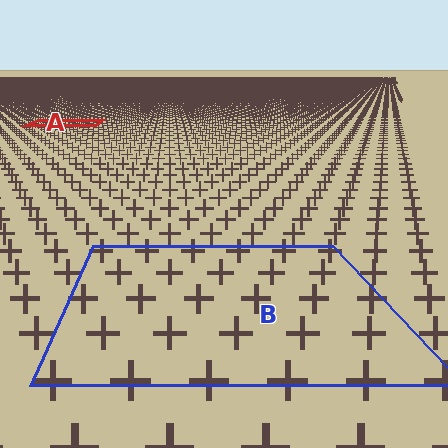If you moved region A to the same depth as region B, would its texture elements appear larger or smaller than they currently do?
They would appear larger. At a closer depth, the same texture elements are projected at a bigger on-screen size.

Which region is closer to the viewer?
Region B is closer. The texture elements there are larger and more spread out.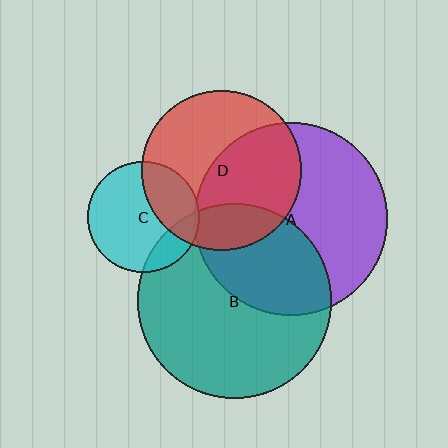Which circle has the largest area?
Circle B (teal).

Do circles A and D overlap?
Yes.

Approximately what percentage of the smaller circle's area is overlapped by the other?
Approximately 50%.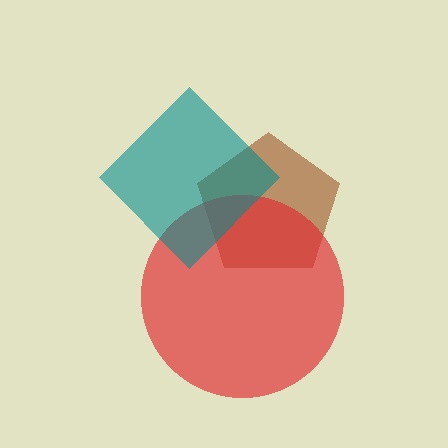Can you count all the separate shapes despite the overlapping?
Yes, there are 3 separate shapes.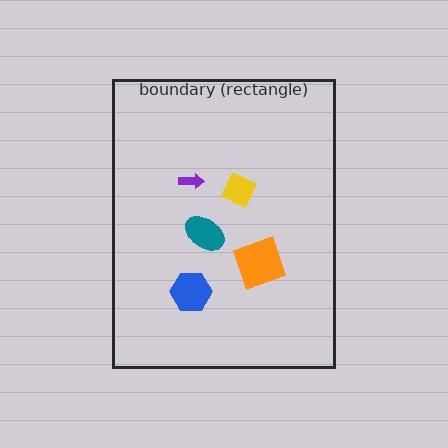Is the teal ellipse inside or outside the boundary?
Inside.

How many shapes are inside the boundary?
5 inside, 0 outside.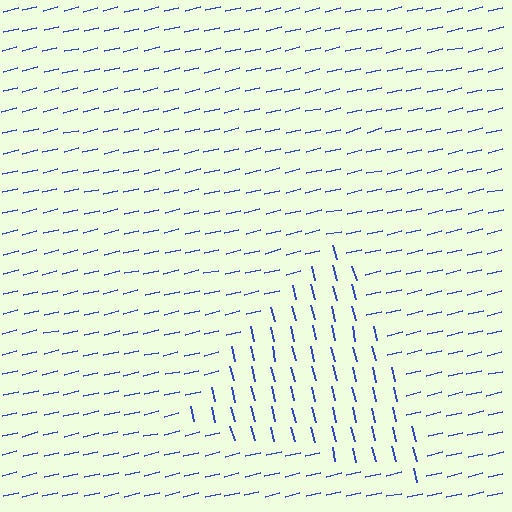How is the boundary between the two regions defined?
The boundary is defined purely by a change in line orientation (approximately 90 degrees difference). All lines are the same color and thickness.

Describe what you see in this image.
The image is filled with small blue line segments. A triangle region in the image has lines oriented differently from the surrounding lines, creating a visible texture boundary.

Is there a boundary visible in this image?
Yes, there is a texture boundary formed by a change in line orientation.